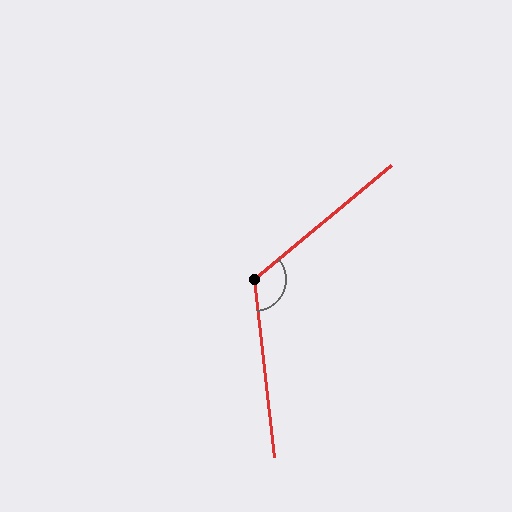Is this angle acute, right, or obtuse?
It is obtuse.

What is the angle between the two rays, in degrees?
Approximately 124 degrees.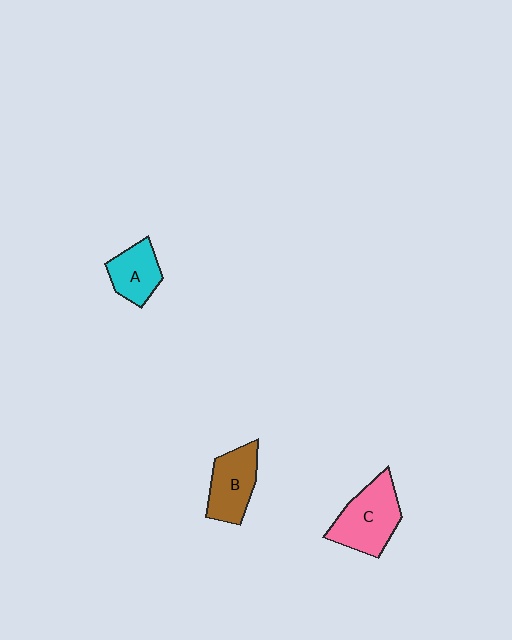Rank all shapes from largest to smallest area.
From largest to smallest: C (pink), B (brown), A (cyan).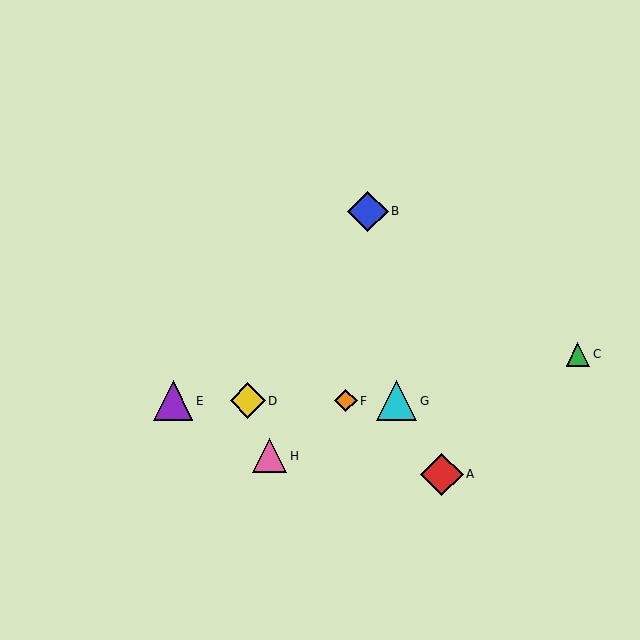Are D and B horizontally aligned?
No, D is at y≈401 and B is at y≈211.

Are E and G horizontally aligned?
Yes, both are at y≈401.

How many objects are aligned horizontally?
4 objects (D, E, F, G) are aligned horizontally.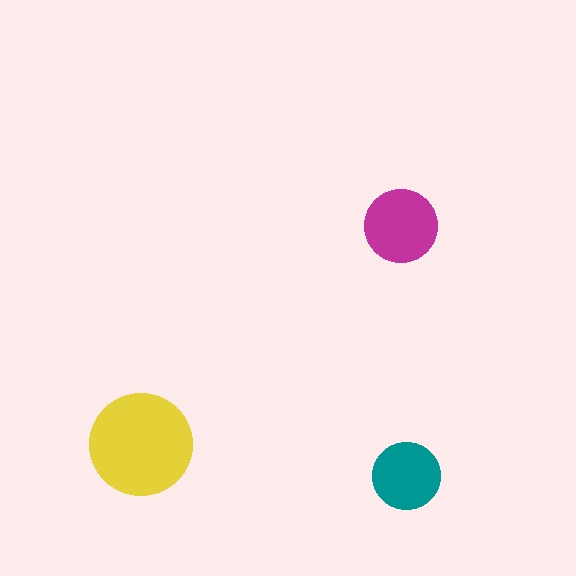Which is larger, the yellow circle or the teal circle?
The yellow one.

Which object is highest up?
The magenta circle is topmost.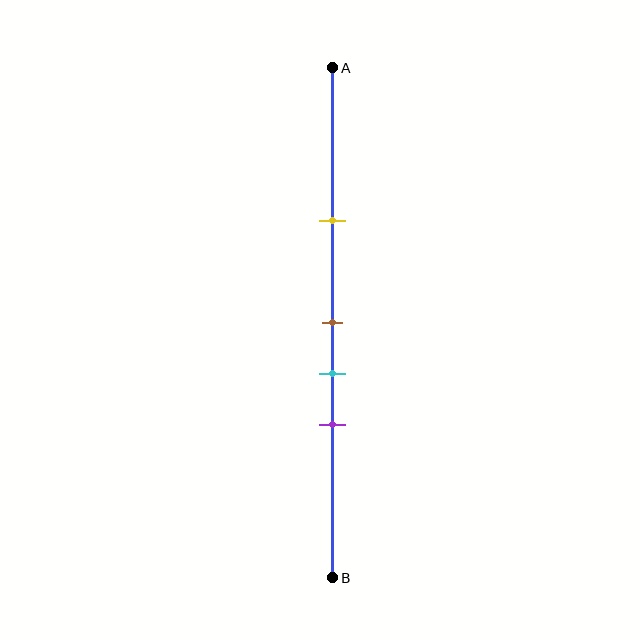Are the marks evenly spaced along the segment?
No, the marks are not evenly spaced.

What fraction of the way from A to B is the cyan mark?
The cyan mark is approximately 60% (0.6) of the way from A to B.